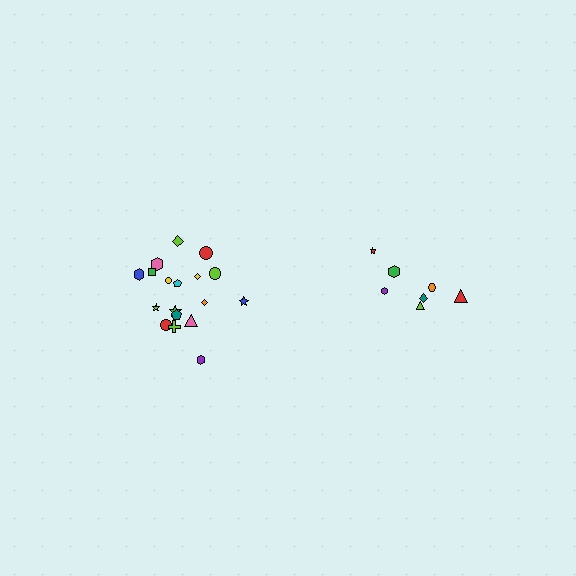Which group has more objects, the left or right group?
The left group.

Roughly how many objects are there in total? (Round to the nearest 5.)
Roughly 25 objects in total.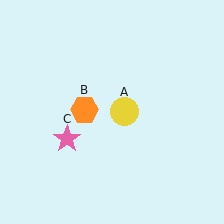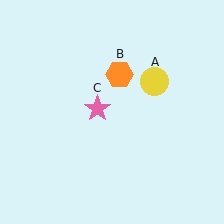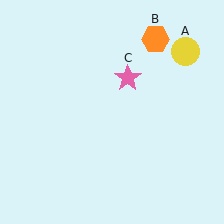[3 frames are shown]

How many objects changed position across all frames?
3 objects changed position: yellow circle (object A), orange hexagon (object B), pink star (object C).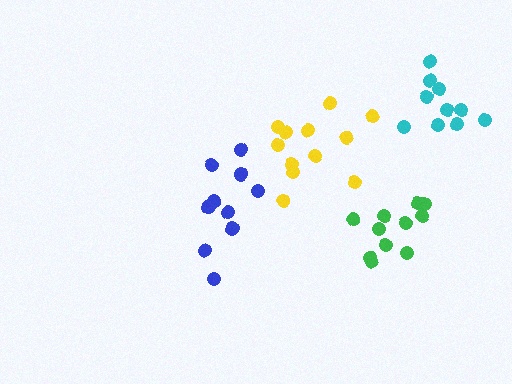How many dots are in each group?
Group 1: 11 dots, Group 2: 12 dots, Group 3: 11 dots, Group 4: 10 dots (44 total).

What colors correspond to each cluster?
The clusters are colored: green, yellow, blue, cyan.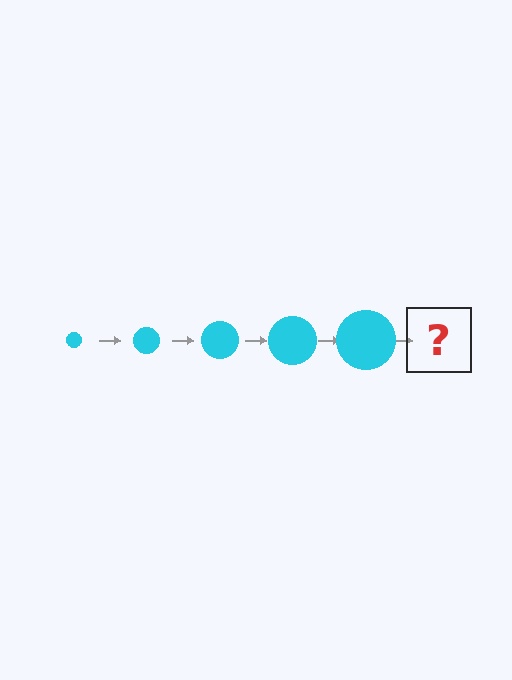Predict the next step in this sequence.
The next step is a cyan circle, larger than the previous one.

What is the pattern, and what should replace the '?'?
The pattern is that the circle gets progressively larger each step. The '?' should be a cyan circle, larger than the previous one.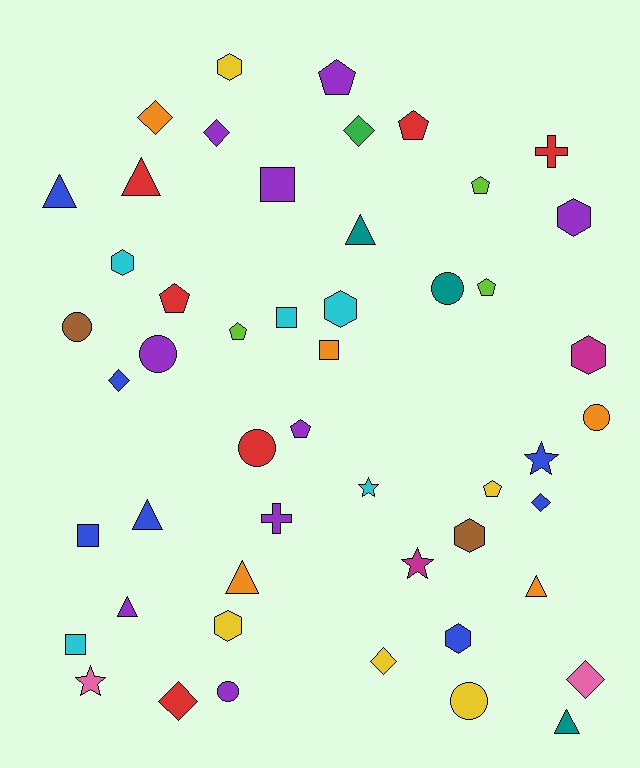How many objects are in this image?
There are 50 objects.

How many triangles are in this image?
There are 8 triangles.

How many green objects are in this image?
There is 1 green object.